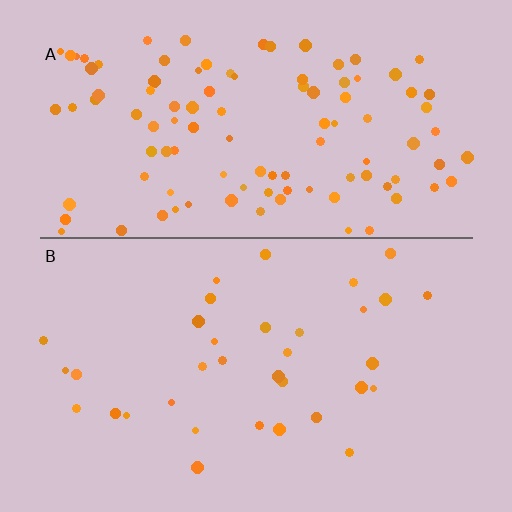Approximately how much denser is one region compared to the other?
Approximately 3.1× — region A over region B.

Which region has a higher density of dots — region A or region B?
A (the top).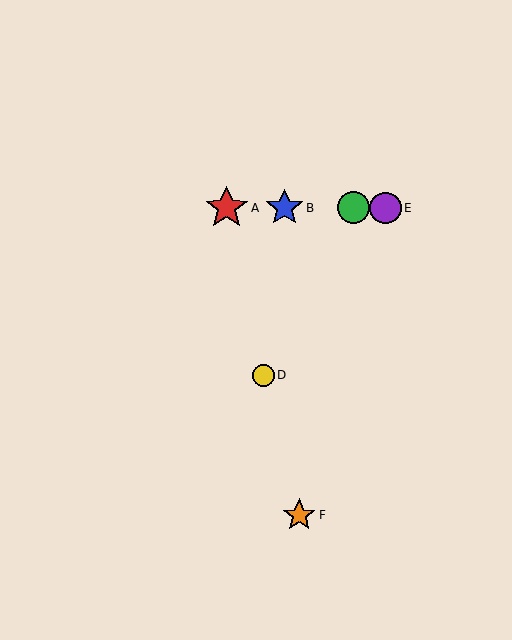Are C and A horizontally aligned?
Yes, both are at y≈208.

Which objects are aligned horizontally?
Objects A, B, C, E are aligned horizontally.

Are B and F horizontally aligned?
No, B is at y≈208 and F is at y≈515.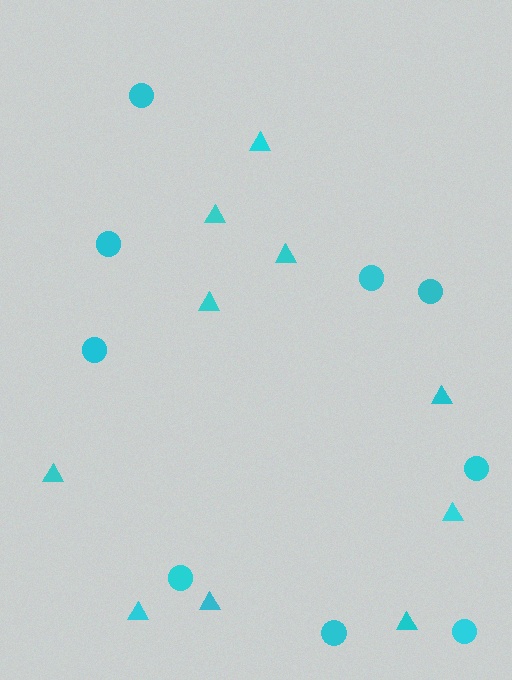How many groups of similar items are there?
There are 2 groups: one group of circles (9) and one group of triangles (10).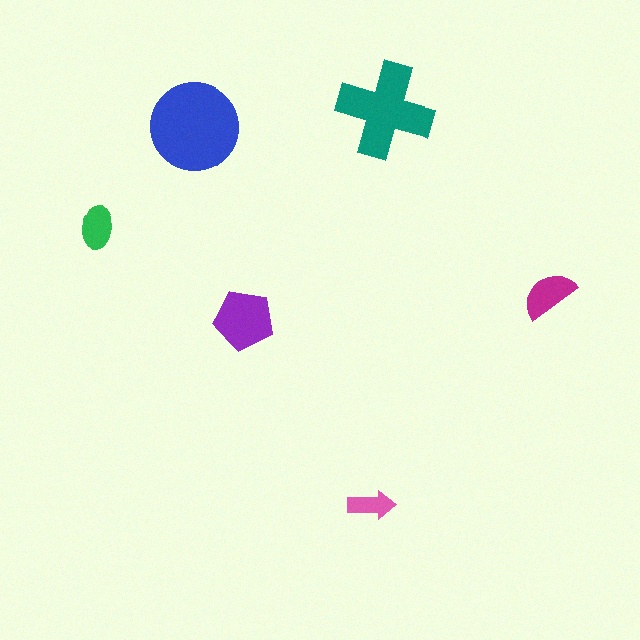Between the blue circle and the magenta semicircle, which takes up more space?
The blue circle.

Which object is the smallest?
The pink arrow.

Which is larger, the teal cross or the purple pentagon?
The teal cross.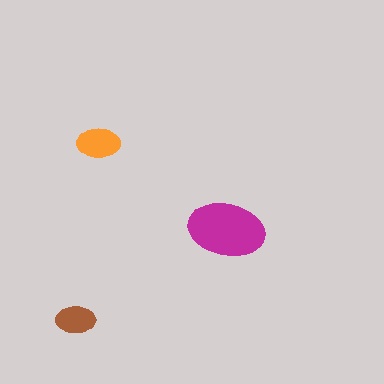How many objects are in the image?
There are 3 objects in the image.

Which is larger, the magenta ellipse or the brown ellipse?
The magenta one.